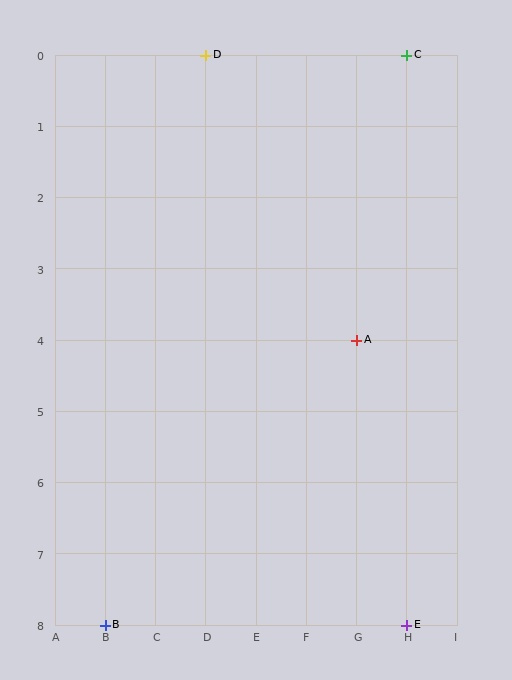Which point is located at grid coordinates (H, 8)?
Point E is at (H, 8).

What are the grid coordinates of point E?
Point E is at grid coordinates (H, 8).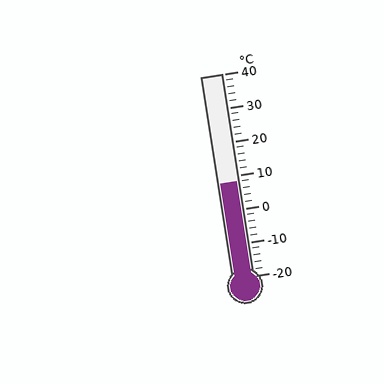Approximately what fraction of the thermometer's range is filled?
The thermometer is filled to approximately 45% of its range.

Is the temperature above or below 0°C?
The temperature is above 0°C.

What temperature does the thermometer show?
The thermometer shows approximately 8°C.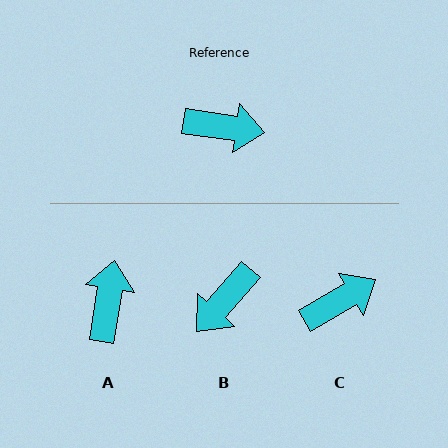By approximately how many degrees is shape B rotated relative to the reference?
Approximately 123 degrees clockwise.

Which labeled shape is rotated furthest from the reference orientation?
B, about 123 degrees away.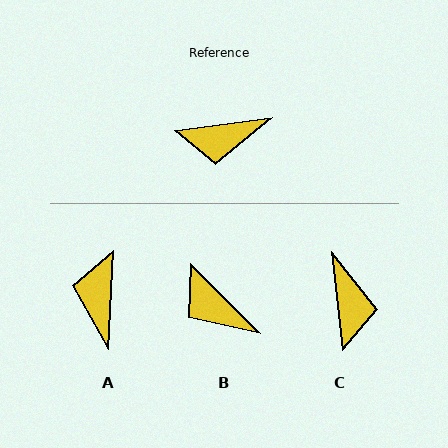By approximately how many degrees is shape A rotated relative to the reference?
Approximately 100 degrees clockwise.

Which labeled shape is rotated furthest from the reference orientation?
A, about 100 degrees away.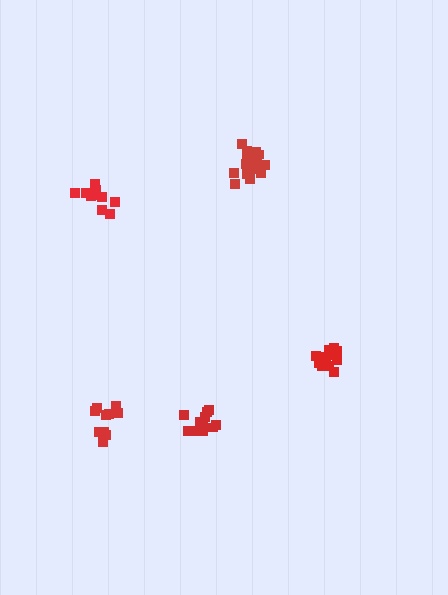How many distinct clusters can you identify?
There are 5 distinct clusters.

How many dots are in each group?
Group 1: 10 dots, Group 2: 16 dots, Group 3: 14 dots, Group 4: 10 dots, Group 5: 13 dots (63 total).